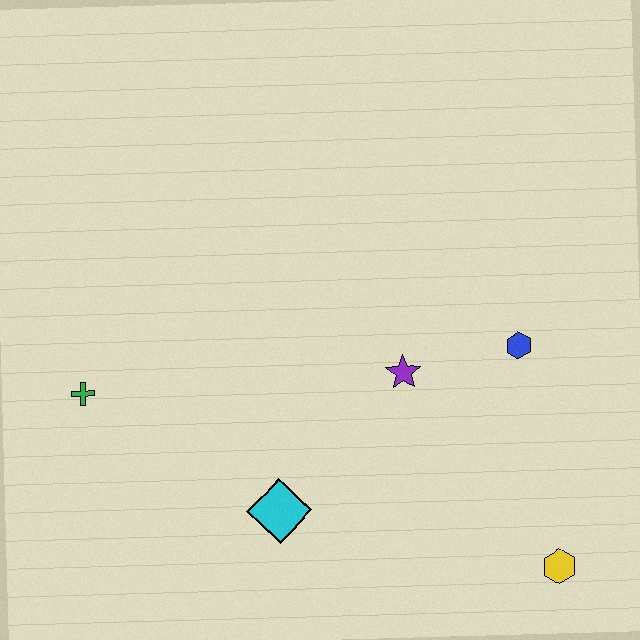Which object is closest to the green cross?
The cyan diamond is closest to the green cross.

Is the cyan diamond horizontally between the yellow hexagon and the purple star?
No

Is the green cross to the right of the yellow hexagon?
No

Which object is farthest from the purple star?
The green cross is farthest from the purple star.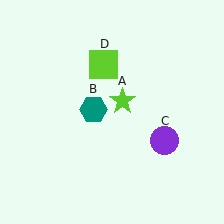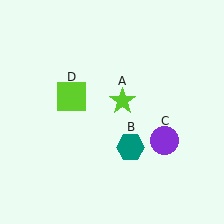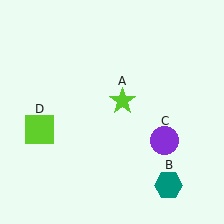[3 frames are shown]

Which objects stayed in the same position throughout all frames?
Lime star (object A) and purple circle (object C) remained stationary.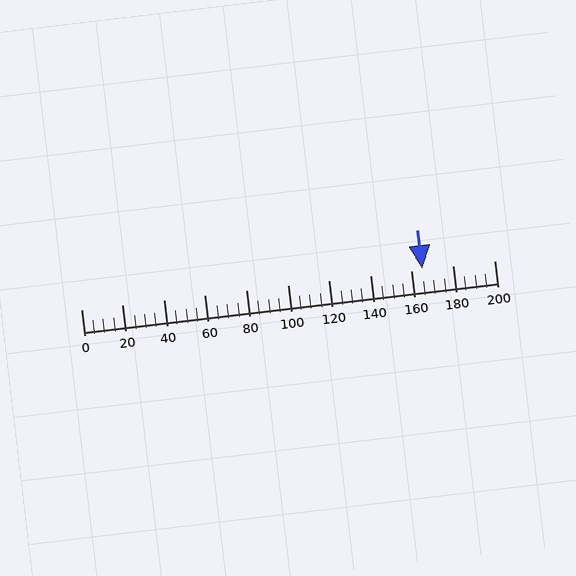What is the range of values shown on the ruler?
The ruler shows values from 0 to 200.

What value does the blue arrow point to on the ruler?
The blue arrow points to approximately 165.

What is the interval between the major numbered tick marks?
The major tick marks are spaced 20 units apart.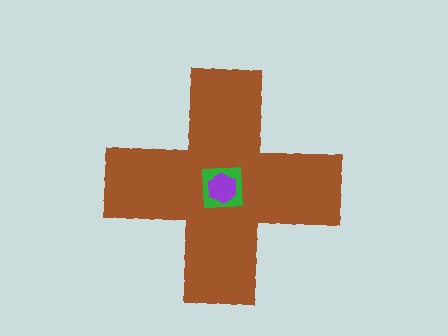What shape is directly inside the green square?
The purple hexagon.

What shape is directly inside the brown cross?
The green square.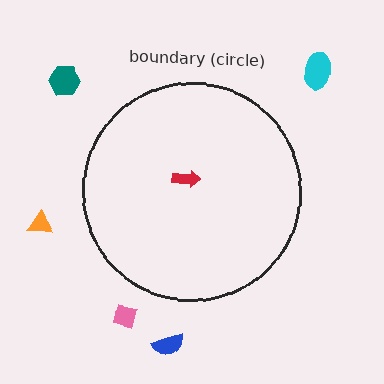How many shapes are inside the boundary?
1 inside, 5 outside.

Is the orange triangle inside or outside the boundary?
Outside.